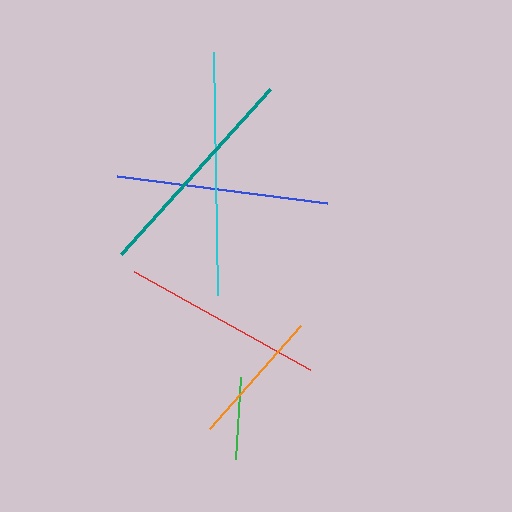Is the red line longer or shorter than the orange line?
The red line is longer than the orange line.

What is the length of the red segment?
The red segment is approximately 201 pixels long.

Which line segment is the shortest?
The green line is the shortest at approximately 82 pixels.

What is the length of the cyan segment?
The cyan segment is approximately 243 pixels long.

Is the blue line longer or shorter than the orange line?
The blue line is longer than the orange line.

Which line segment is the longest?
The cyan line is the longest at approximately 243 pixels.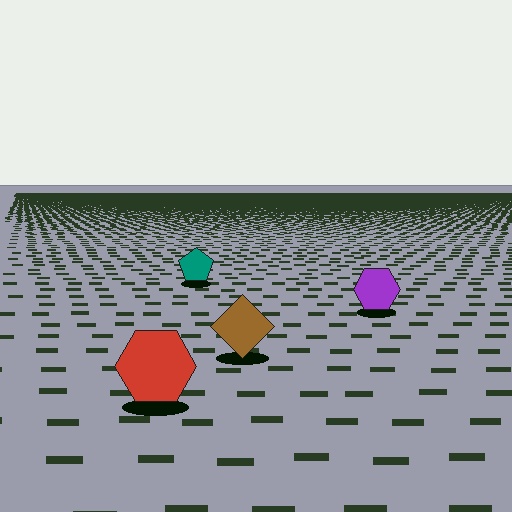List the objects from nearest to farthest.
From nearest to farthest: the red hexagon, the brown diamond, the purple hexagon, the teal pentagon.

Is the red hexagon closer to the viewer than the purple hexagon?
Yes. The red hexagon is closer — you can tell from the texture gradient: the ground texture is coarser near it.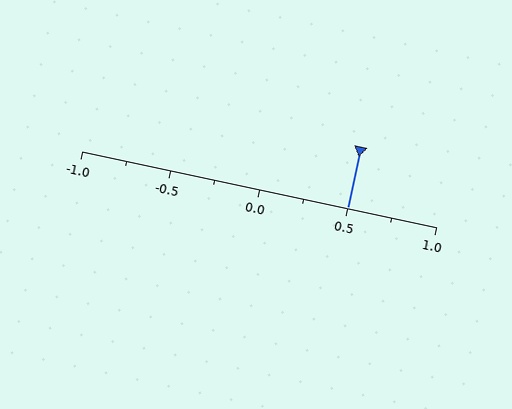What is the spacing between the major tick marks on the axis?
The major ticks are spaced 0.5 apart.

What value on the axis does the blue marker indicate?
The marker indicates approximately 0.5.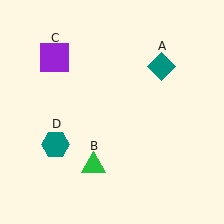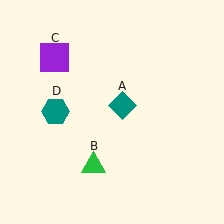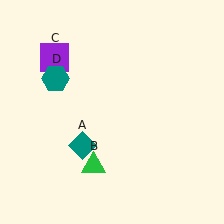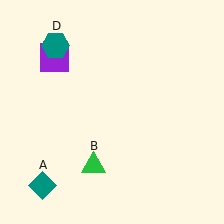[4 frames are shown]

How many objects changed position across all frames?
2 objects changed position: teal diamond (object A), teal hexagon (object D).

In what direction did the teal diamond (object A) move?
The teal diamond (object A) moved down and to the left.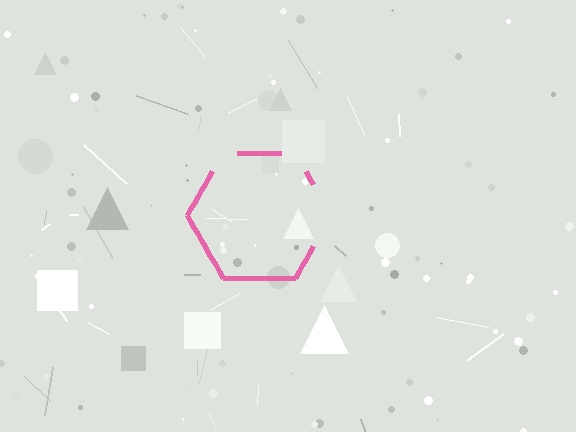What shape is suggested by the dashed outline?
The dashed outline suggests a hexagon.